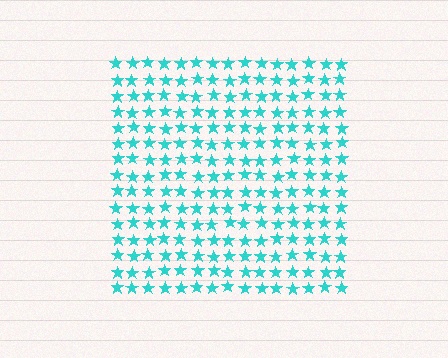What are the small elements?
The small elements are stars.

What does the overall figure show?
The overall figure shows a square.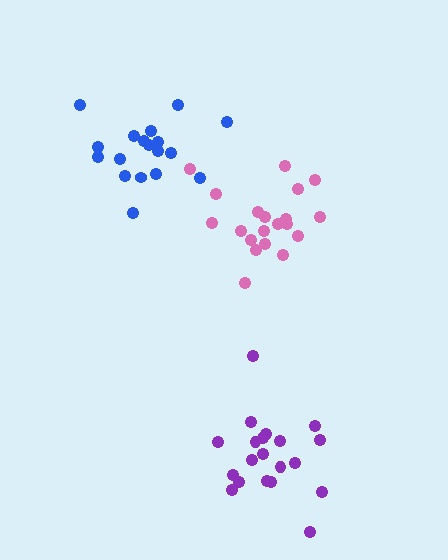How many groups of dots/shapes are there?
There are 3 groups.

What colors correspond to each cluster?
The clusters are colored: purple, pink, blue.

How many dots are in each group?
Group 1: 20 dots, Group 2: 20 dots, Group 3: 18 dots (58 total).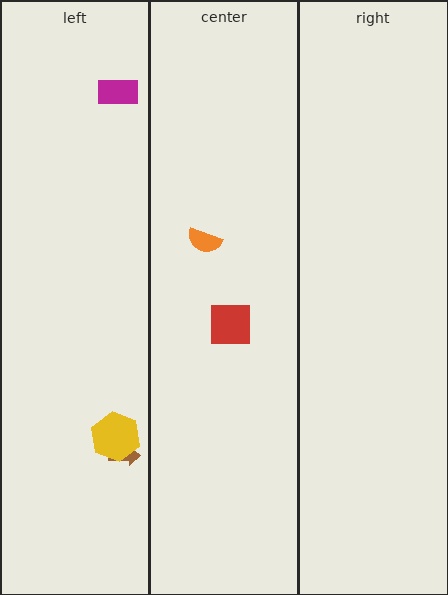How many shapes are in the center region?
2.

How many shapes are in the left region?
3.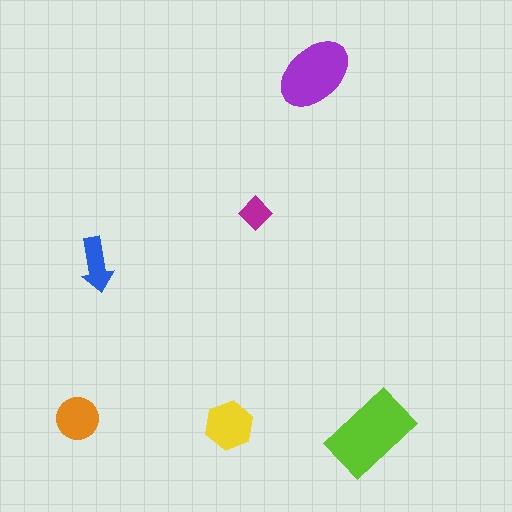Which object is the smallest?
The magenta diamond.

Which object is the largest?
The lime rectangle.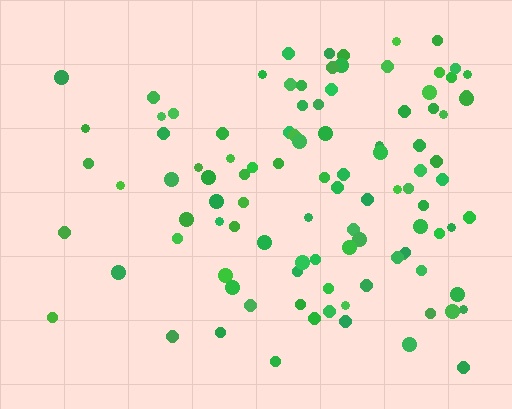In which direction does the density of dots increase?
From left to right, with the right side densest.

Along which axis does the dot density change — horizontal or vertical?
Horizontal.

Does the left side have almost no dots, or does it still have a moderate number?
Still a moderate number, just noticeably fewer than the right.